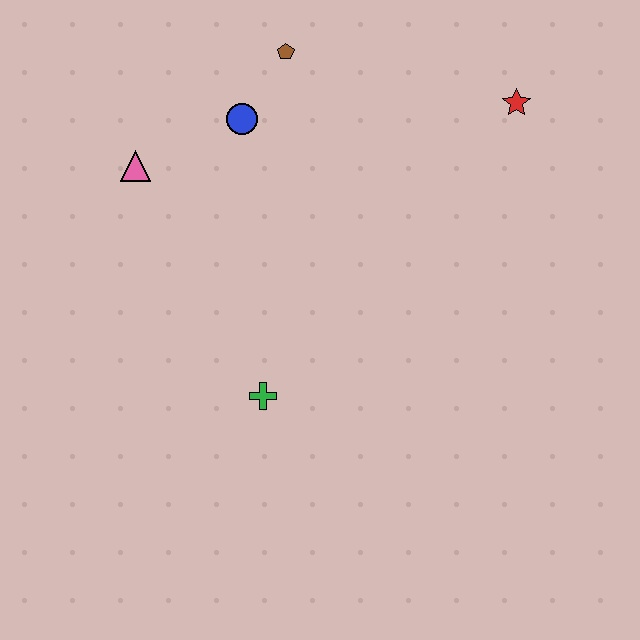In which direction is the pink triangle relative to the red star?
The pink triangle is to the left of the red star.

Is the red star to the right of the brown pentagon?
Yes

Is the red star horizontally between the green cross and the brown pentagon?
No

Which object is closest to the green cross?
The pink triangle is closest to the green cross.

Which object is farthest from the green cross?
The red star is farthest from the green cross.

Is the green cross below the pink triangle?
Yes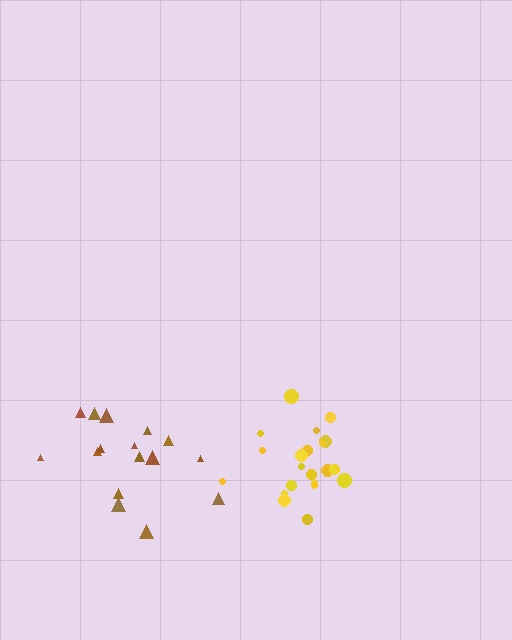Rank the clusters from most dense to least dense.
yellow, brown.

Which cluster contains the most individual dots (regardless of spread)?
Yellow (21).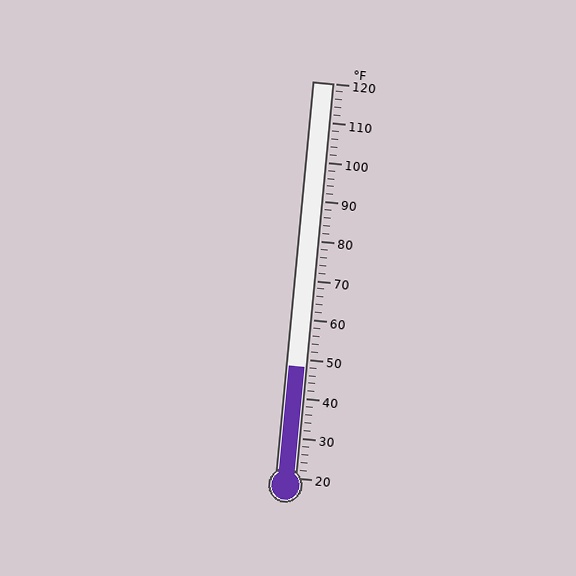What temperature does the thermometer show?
The thermometer shows approximately 48°F.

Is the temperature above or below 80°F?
The temperature is below 80°F.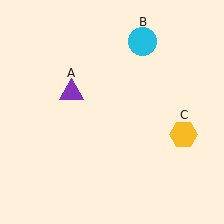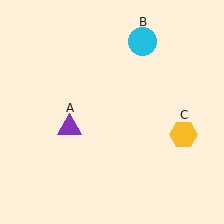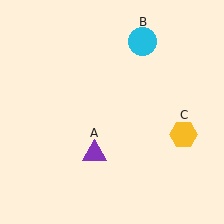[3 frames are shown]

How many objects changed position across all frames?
1 object changed position: purple triangle (object A).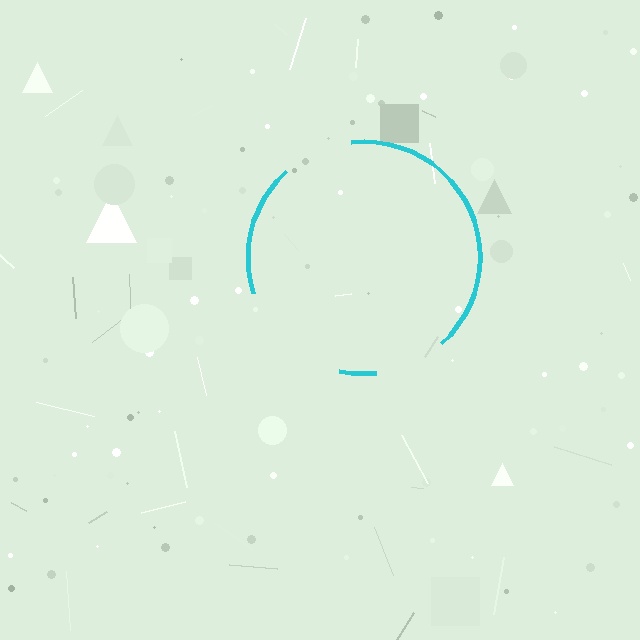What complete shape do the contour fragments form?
The contour fragments form a circle.